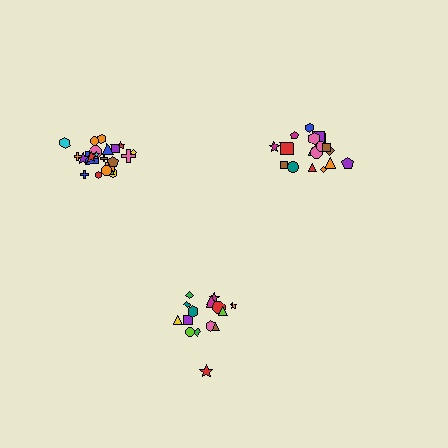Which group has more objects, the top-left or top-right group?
The top-left group.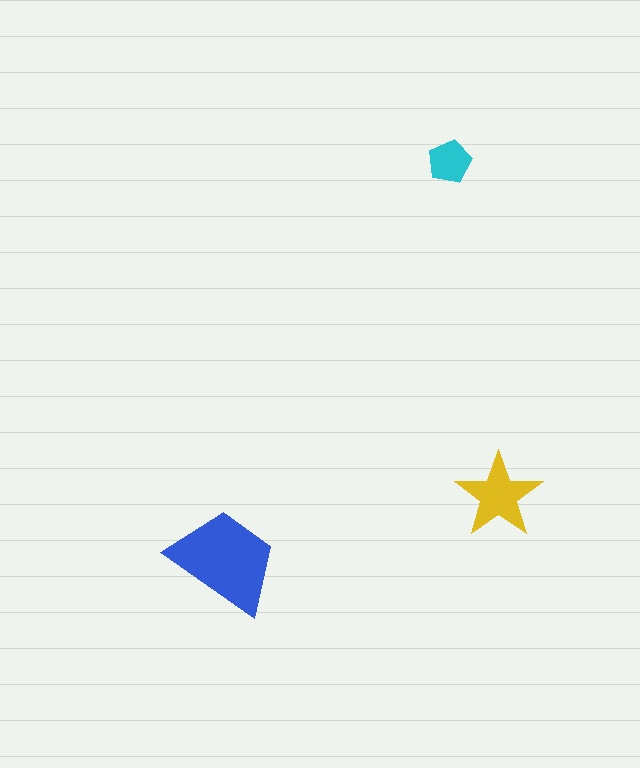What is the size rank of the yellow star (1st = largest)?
2nd.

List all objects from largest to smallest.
The blue trapezoid, the yellow star, the cyan pentagon.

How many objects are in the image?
There are 3 objects in the image.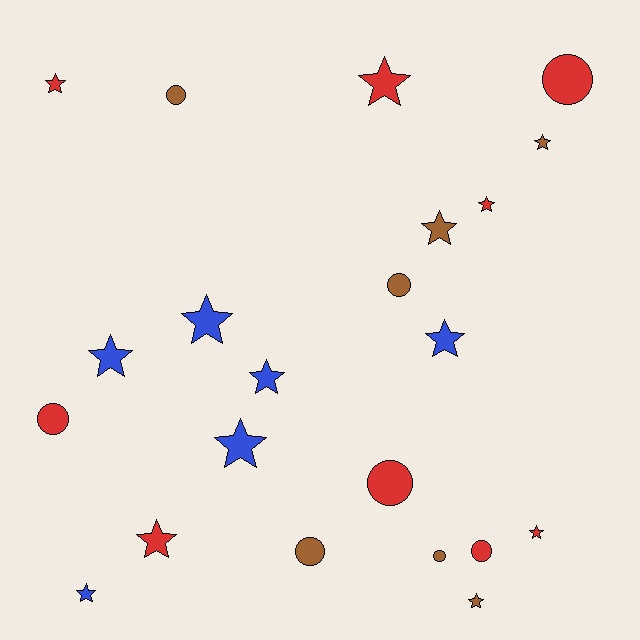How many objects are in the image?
There are 22 objects.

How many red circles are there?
There are 4 red circles.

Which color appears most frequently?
Red, with 9 objects.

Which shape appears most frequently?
Star, with 14 objects.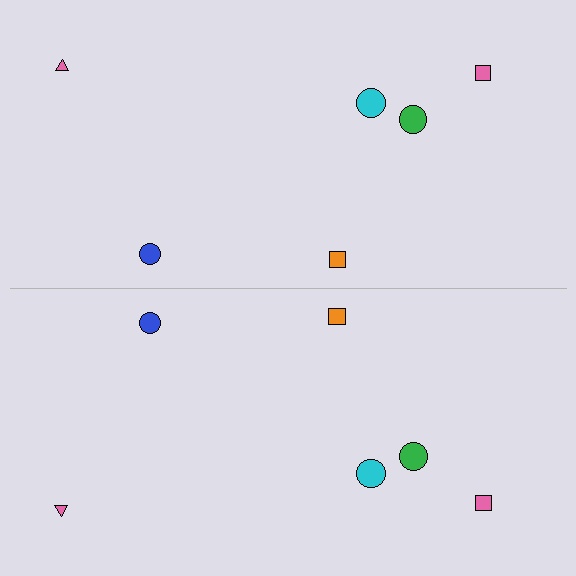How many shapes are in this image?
There are 12 shapes in this image.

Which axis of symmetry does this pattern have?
The pattern has a horizontal axis of symmetry running through the center of the image.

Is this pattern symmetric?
Yes, this pattern has bilateral (reflection) symmetry.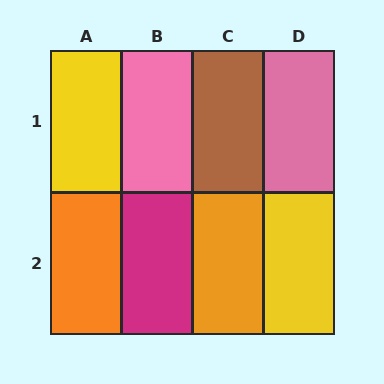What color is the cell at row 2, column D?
Yellow.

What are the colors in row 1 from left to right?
Yellow, pink, brown, pink.